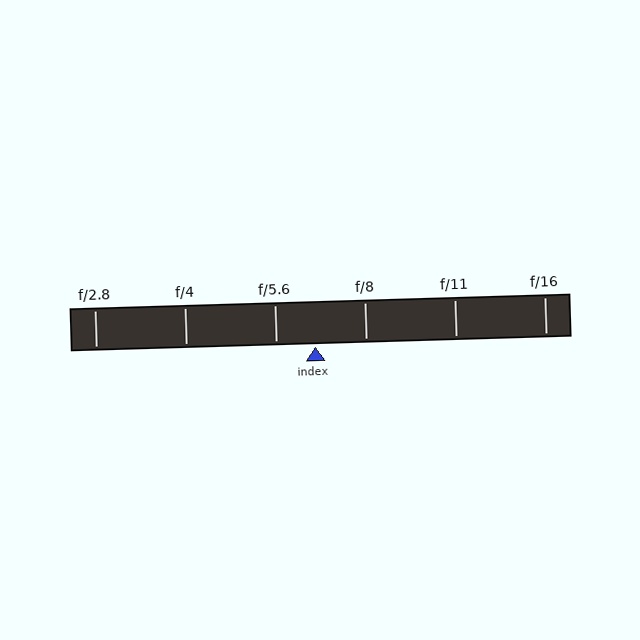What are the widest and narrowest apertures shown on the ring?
The widest aperture shown is f/2.8 and the narrowest is f/16.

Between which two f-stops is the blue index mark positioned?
The index mark is between f/5.6 and f/8.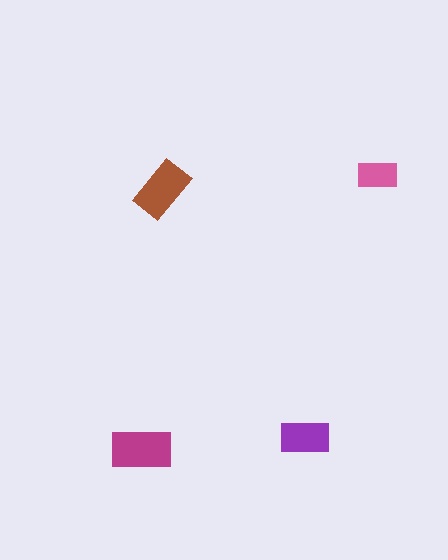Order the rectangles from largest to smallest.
the magenta one, the brown one, the purple one, the pink one.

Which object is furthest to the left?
The magenta rectangle is leftmost.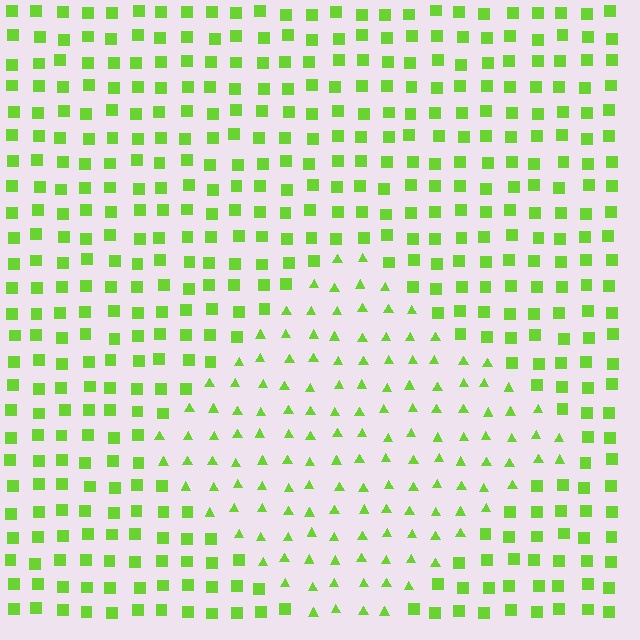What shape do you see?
I see a diamond.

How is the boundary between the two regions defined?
The boundary is defined by a change in element shape: triangles inside vs. squares outside. All elements share the same color and spacing.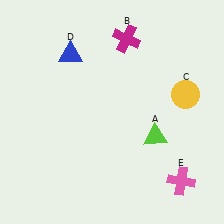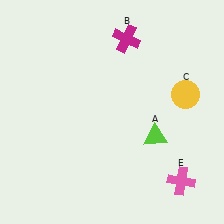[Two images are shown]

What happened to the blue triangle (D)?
The blue triangle (D) was removed in Image 2. It was in the top-left area of Image 1.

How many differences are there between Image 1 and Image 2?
There is 1 difference between the two images.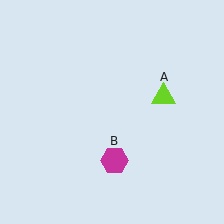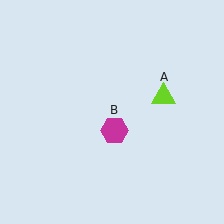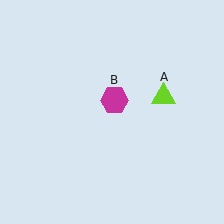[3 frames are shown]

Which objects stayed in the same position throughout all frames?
Lime triangle (object A) remained stationary.